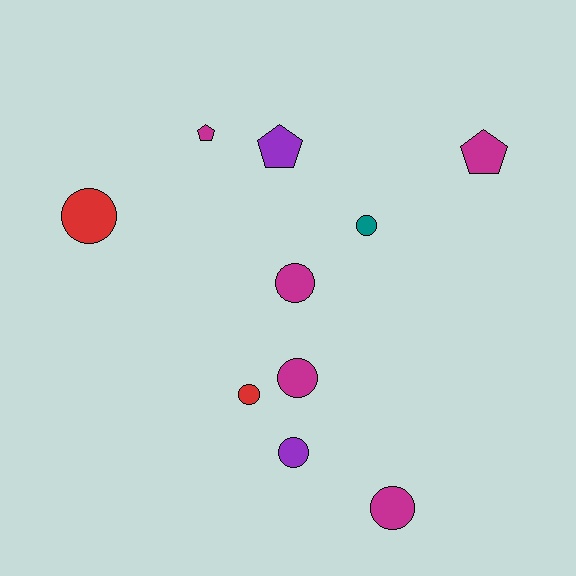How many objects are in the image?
There are 10 objects.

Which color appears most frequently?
Magenta, with 5 objects.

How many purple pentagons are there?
There is 1 purple pentagon.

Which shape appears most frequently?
Circle, with 7 objects.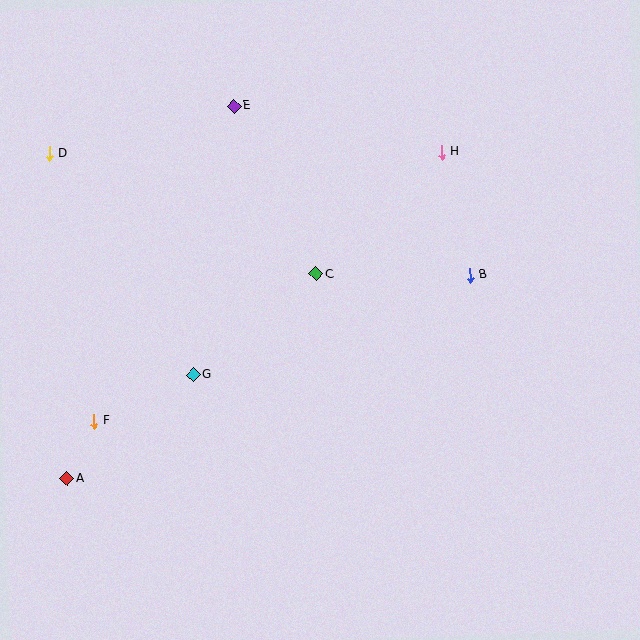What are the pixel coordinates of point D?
Point D is at (49, 153).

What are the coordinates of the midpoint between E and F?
The midpoint between E and F is at (164, 263).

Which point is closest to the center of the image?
Point C at (316, 274) is closest to the center.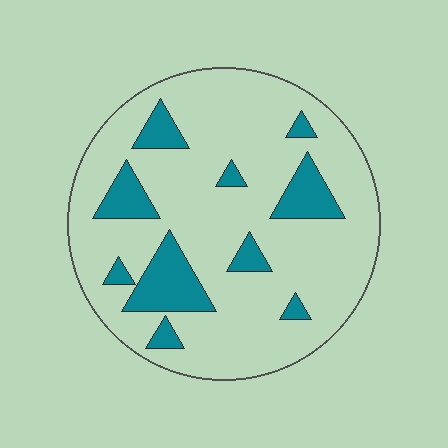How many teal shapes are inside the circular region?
10.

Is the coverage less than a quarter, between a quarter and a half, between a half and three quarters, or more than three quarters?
Less than a quarter.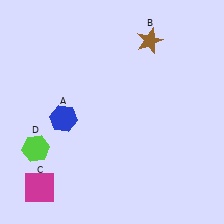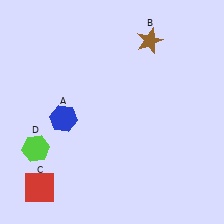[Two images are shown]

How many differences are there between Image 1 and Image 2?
There is 1 difference between the two images.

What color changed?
The square (C) changed from magenta in Image 1 to red in Image 2.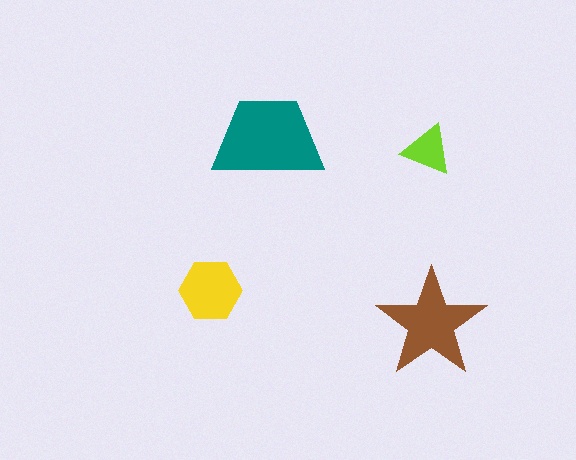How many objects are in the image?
There are 4 objects in the image.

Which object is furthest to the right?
The brown star is rightmost.